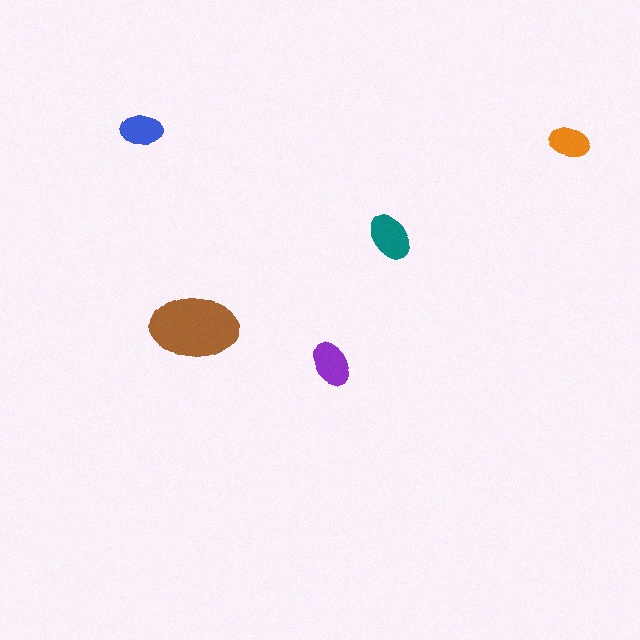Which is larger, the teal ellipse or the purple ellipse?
The teal one.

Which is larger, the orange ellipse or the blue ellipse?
The blue one.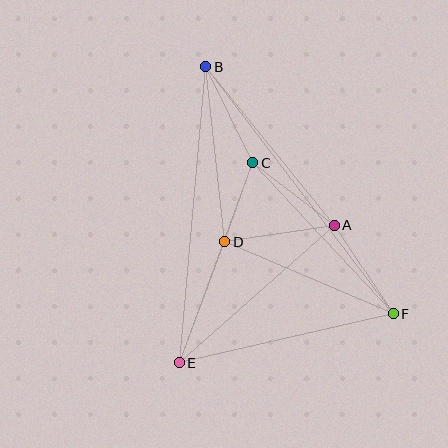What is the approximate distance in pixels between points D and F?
The distance between D and F is approximately 183 pixels.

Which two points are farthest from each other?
Points B and F are farthest from each other.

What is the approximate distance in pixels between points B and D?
The distance between B and D is approximately 176 pixels.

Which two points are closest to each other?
Points C and D are closest to each other.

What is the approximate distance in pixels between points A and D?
The distance between A and D is approximately 110 pixels.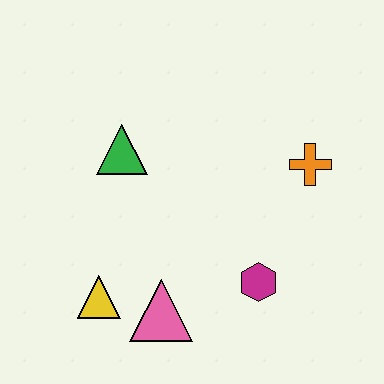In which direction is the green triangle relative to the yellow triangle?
The green triangle is above the yellow triangle.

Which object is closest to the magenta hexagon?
The pink triangle is closest to the magenta hexagon.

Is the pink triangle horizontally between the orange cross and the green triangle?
Yes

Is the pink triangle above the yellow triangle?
No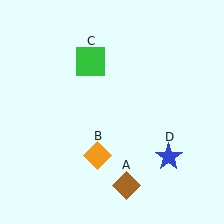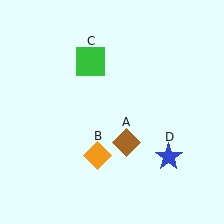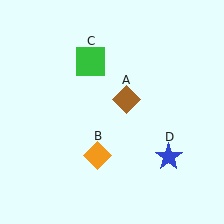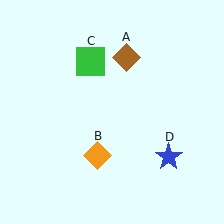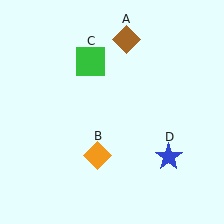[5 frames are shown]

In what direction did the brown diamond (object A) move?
The brown diamond (object A) moved up.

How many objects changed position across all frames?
1 object changed position: brown diamond (object A).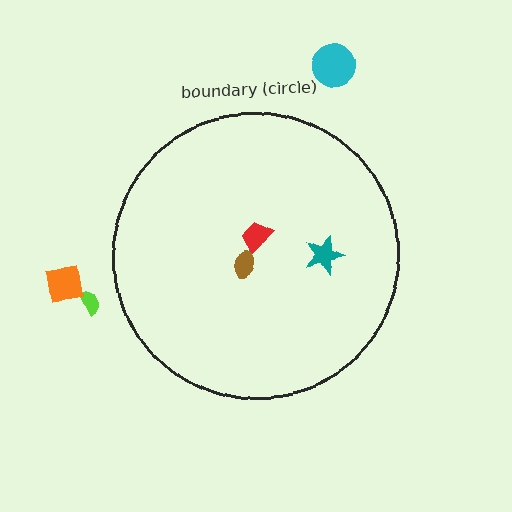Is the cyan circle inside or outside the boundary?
Outside.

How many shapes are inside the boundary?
3 inside, 3 outside.